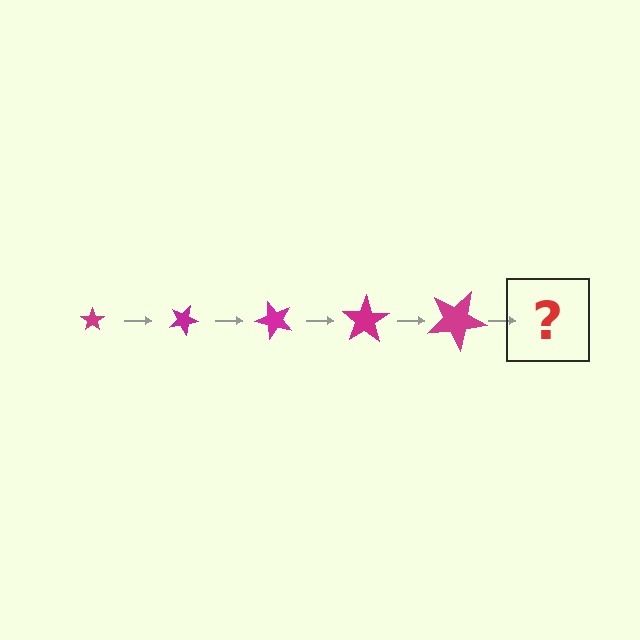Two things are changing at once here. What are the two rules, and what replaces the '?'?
The two rules are that the star grows larger each step and it rotates 25 degrees each step. The '?' should be a star, larger than the previous one and rotated 125 degrees from the start.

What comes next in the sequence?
The next element should be a star, larger than the previous one and rotated 125 degrees from the start.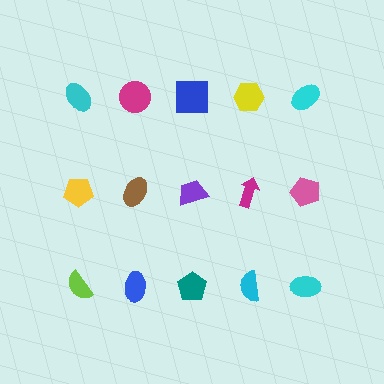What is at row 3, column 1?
A lime semicircle.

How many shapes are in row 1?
5 shapes.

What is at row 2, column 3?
A purple trapezoid.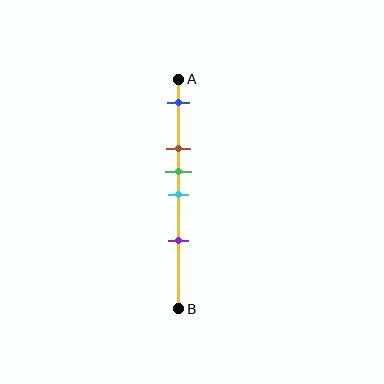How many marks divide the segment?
There are 5 marks dividing the segment.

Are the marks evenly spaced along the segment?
No, the marks are not evenly spaced.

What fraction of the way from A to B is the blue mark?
The blue mark is approximately 10% (0.1) of the way from A to B.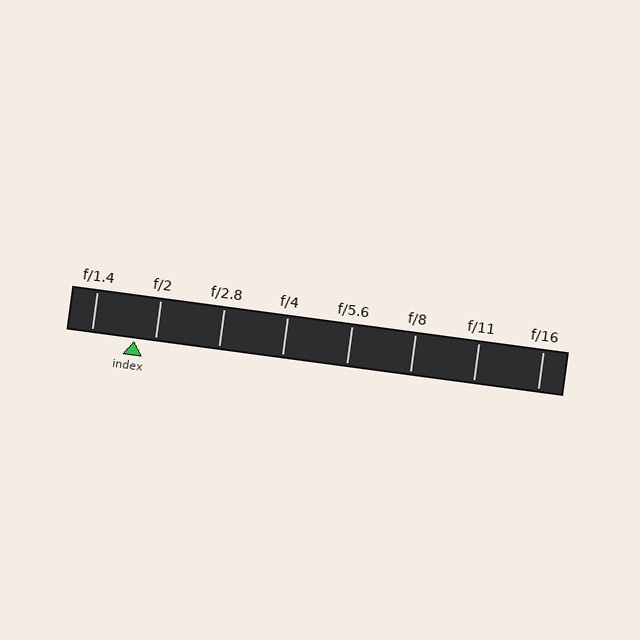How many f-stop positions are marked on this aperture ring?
There are 8 f-stop positions marked.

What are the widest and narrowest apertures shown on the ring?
The widest aperture shown is f/1.4 and the narrowest is f/16.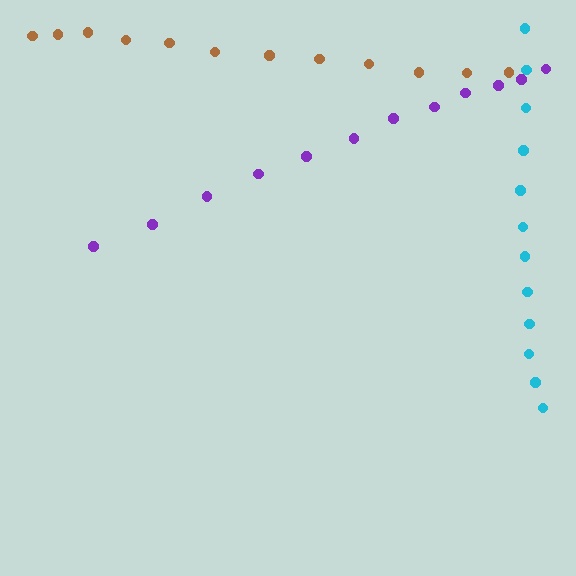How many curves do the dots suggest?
There are 3 distinct paths.